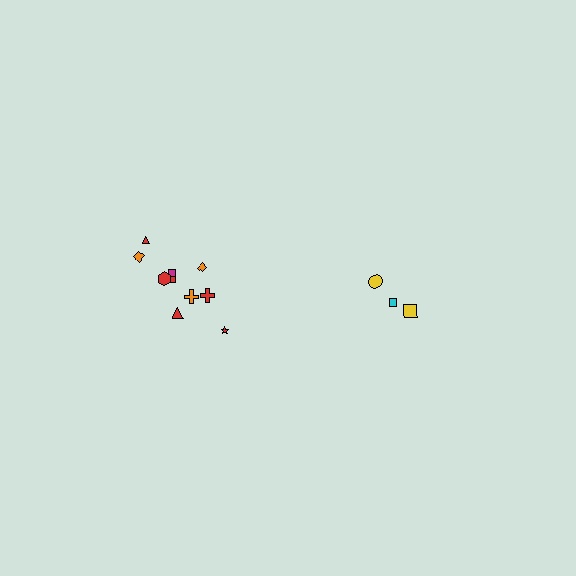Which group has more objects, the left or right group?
The left group.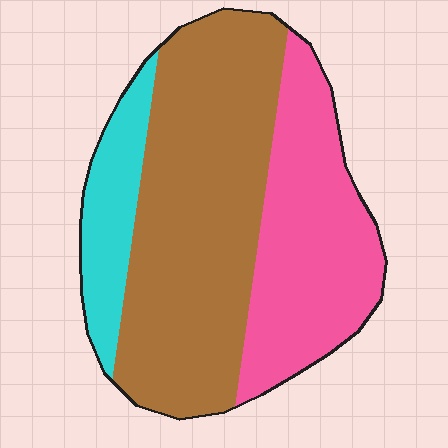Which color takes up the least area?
Cyan, at roughly 15%.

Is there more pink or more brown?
Brown.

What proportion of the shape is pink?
Pink takes up between a quarter and a half of the shape.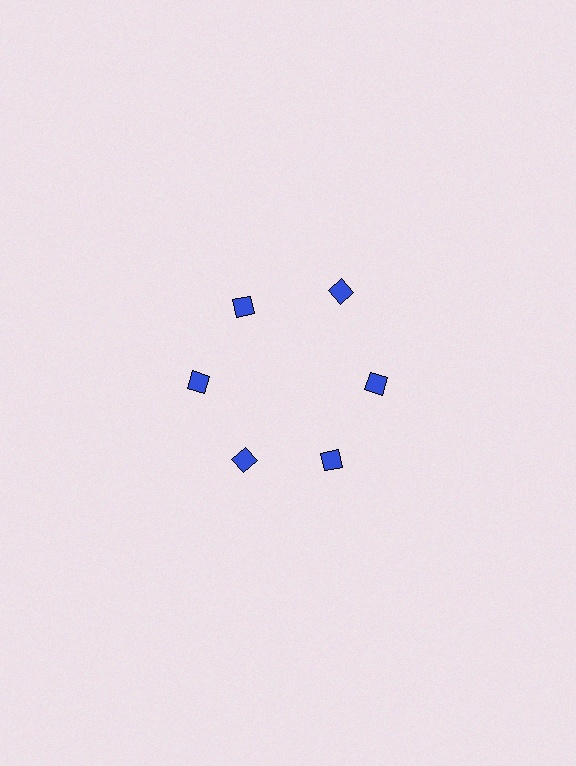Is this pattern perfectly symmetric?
No. The 6 blue squares are arranged in a ring, but one element near the 1 o'clock position is pushed outward from the center, breaking the 6-fold rotational symmetry.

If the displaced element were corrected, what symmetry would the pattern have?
It would have 6-fold rotational symmetry — the pattern would map onto itself every 60 degrees.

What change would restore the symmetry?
The symmetry would be restored by moving it inward, back onto the ring so that all 6 squares sit at equal angles and equal distance from the center.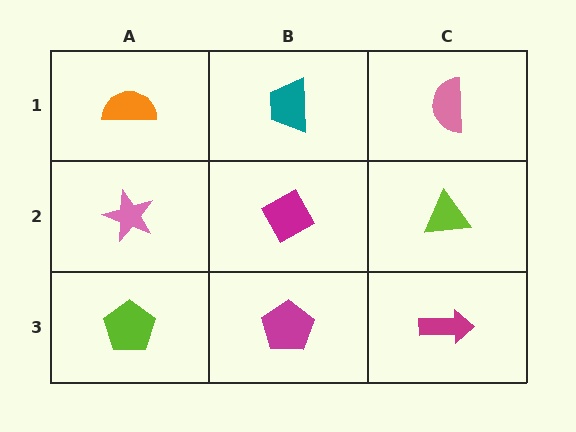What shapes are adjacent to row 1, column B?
A magenta diamond (row 2, column B), an orange semicircle (row 1, column A), a pink semicircle (row 1, column C).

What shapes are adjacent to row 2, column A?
An orange semicircle (row 1, column A), a lime pentagon (row 3, column A), a magenta diamond (row 2, column B).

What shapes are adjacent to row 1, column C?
A lime triangle (row 2, column C), a teal trapezoid (row 1, column B).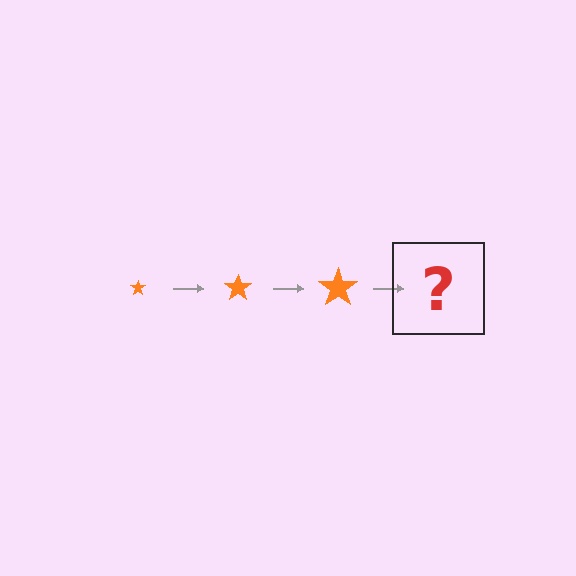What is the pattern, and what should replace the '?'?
The pattern is that the star gets progressively larger each step. The '?' should be an orange star, larger than the previous one.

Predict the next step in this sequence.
The next step is an orange star, larger than the previous one.